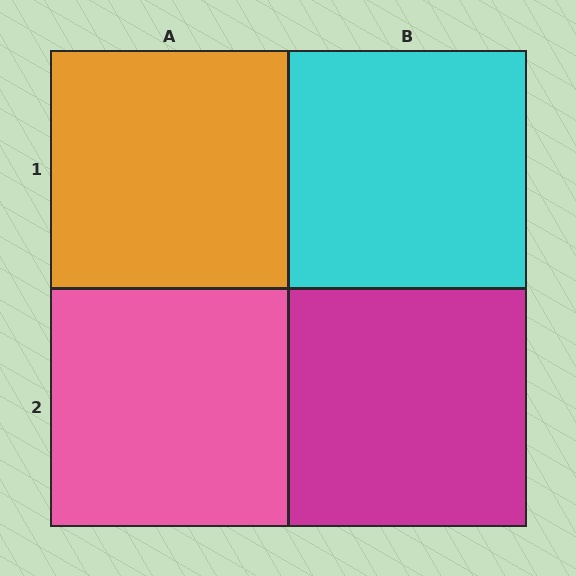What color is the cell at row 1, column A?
Orange.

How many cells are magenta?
1 cell is magenta.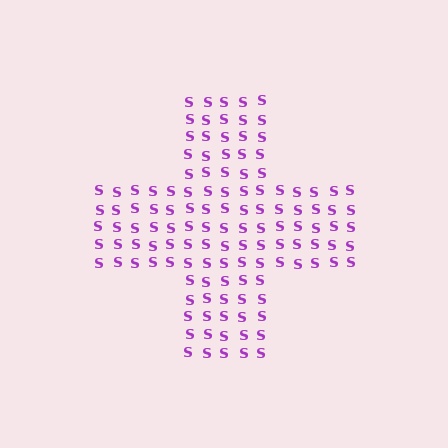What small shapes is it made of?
It is made of small letter S's.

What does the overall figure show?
The overall figure shows a cross.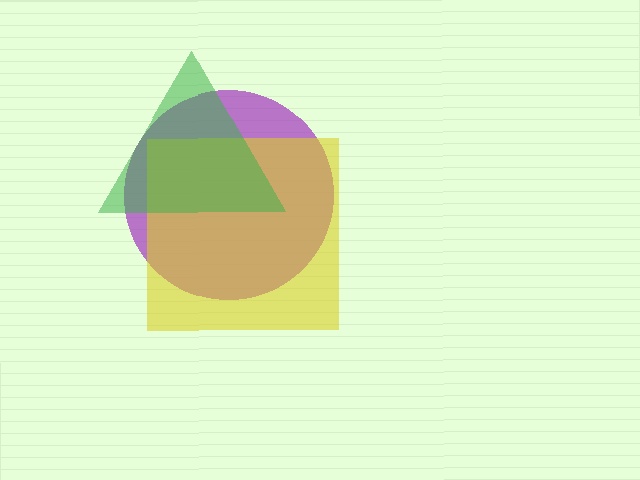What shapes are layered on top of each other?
The layered shapes are: a purple circle, a yellow square, a green triangle.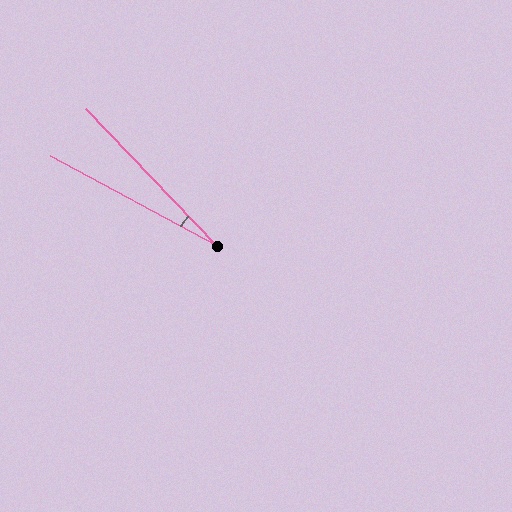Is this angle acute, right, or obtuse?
It is acute.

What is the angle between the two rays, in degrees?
Approximately 18 degrees.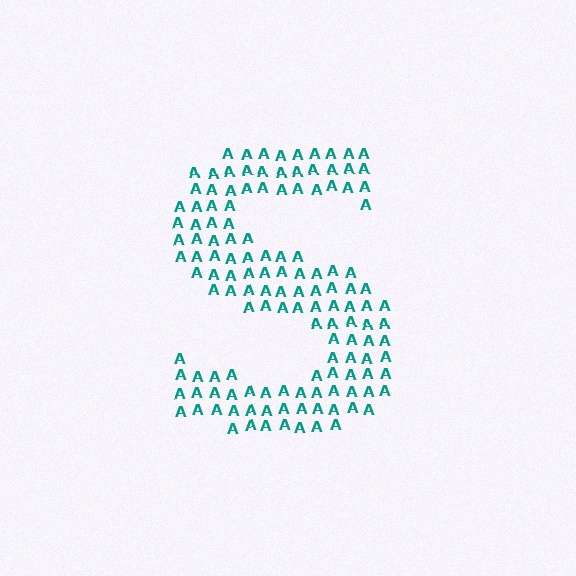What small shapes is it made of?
It is made of small letter A's.